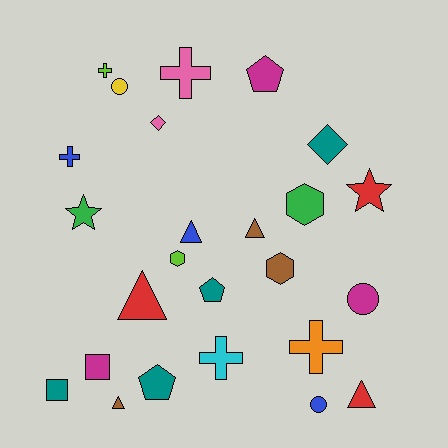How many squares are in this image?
There are 2 squares.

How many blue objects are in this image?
There are 3 blue objects.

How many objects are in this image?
There are 25 objects.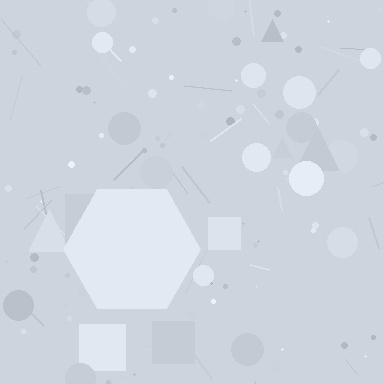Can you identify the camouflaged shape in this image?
The camouflaged shape is a hexagon.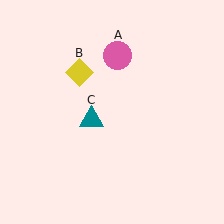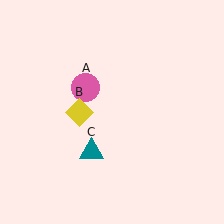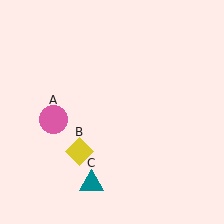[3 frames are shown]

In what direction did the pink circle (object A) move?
The pink circle (object A) moved down and to the left.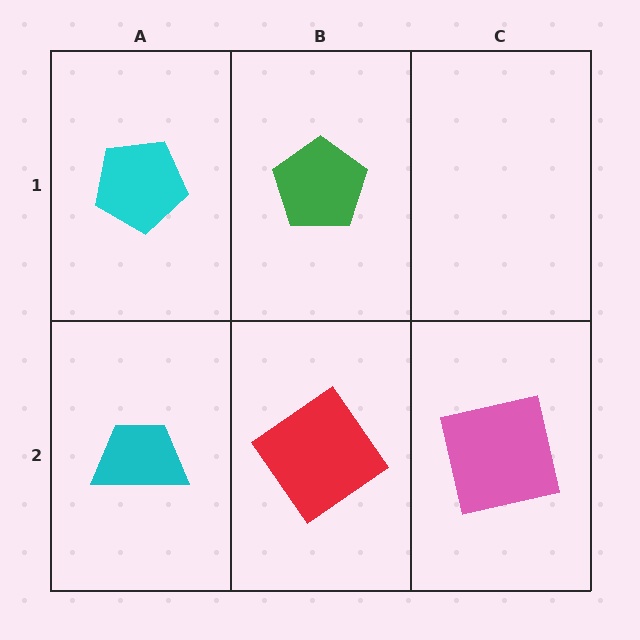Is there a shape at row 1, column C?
No, that cell is empty.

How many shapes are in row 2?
3 shapes.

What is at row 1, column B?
A green pentagon.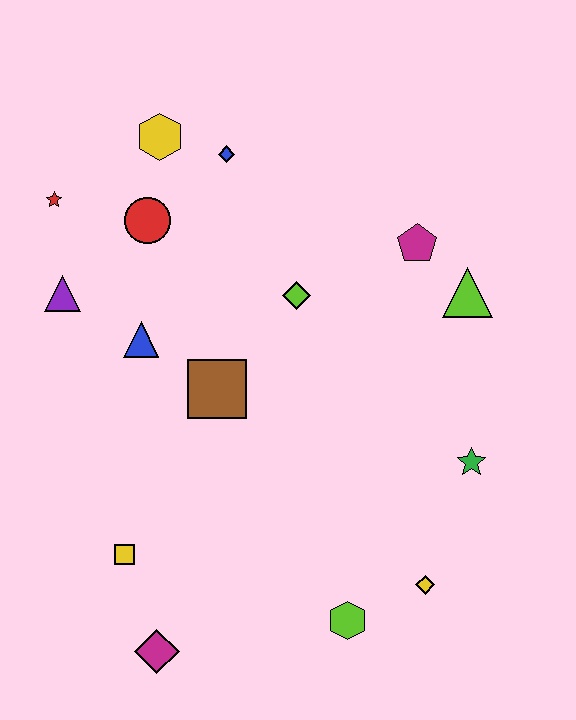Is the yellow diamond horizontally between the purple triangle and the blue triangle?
No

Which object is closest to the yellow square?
The magenta diamond is closest to the yellow square.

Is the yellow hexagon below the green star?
No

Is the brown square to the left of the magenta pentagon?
Yes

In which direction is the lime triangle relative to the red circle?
The lime triangle is to the right of the red circle.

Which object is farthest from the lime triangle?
The magenta diamond is farthest from the lime triangle.